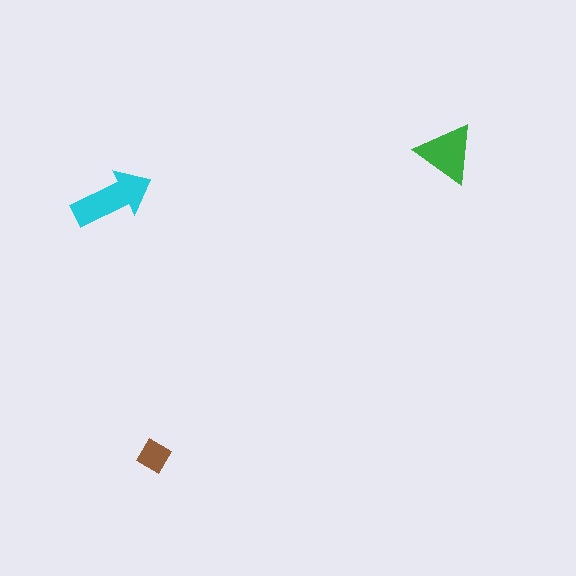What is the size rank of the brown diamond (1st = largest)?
3rd.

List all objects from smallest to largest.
The brown diamond, the green triangle, the cyan arrow.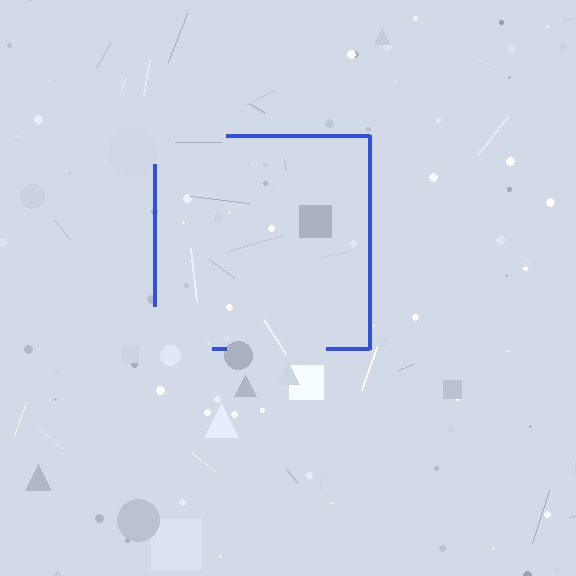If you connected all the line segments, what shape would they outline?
They would outline a square.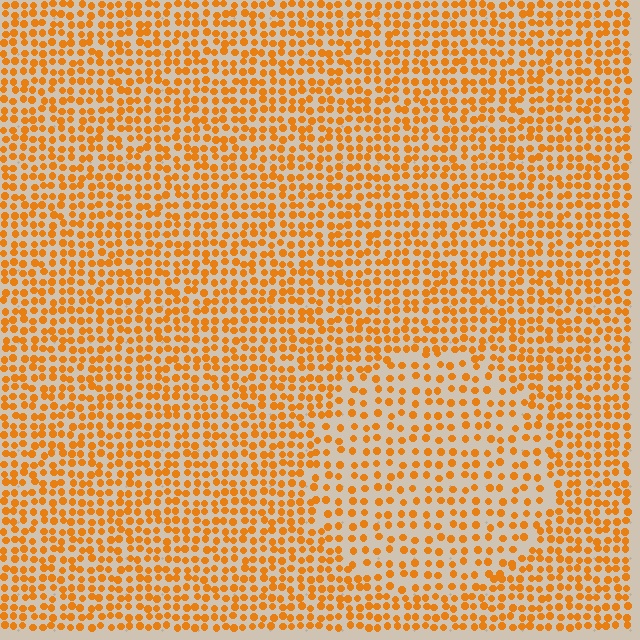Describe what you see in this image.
The image contains small orange elements arranged at two different densities. A circle-shaped region is visible where the elements are less densely packed than the surrounding area.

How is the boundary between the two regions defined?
The boundary is defined by a change in element density (approximately 1.7x ratio). All elements are the same color, size, and shape.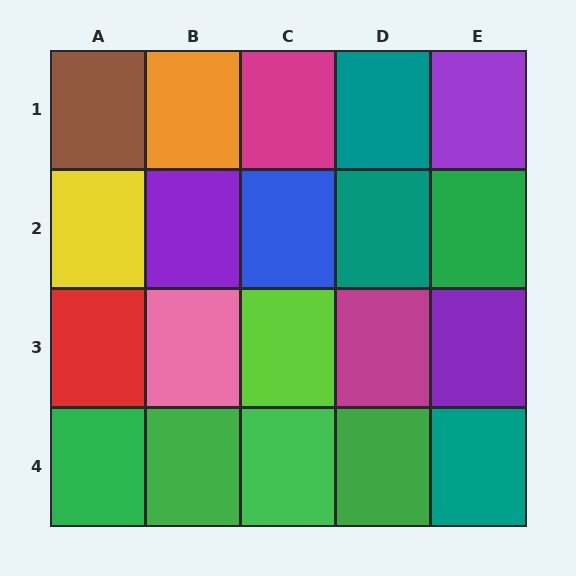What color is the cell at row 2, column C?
Blue.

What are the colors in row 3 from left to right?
Red, pink, lime, magenta, purple.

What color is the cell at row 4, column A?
Green.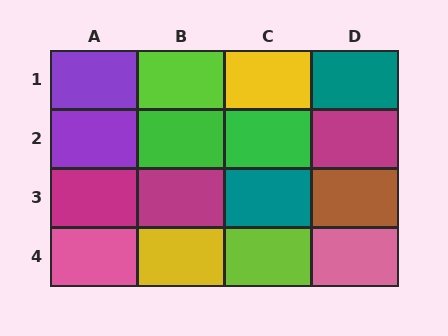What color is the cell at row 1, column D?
Teal.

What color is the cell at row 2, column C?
Green.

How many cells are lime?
2 cells are lime.